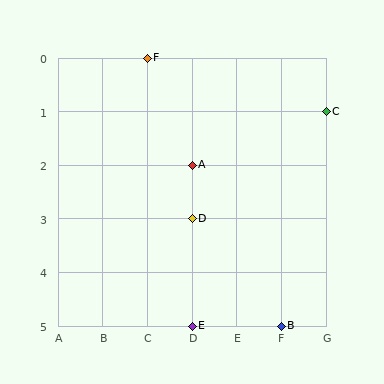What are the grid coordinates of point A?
Point A is at grid coordinates (D, 2).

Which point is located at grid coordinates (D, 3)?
Point D is at (D, 3).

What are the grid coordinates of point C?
Point C is at grid coordinates (G, 1).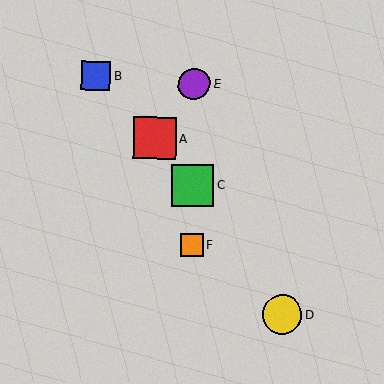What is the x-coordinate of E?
Object E is at x≈194.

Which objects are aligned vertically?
Objects C, E, F are aligned vertically.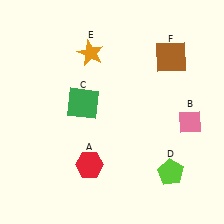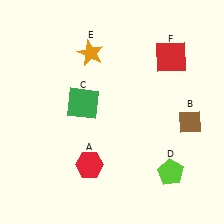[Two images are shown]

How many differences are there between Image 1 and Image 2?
There are 2 differences between the two images.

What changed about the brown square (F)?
In Image 1, F is brown. In Image 2, it changed to red.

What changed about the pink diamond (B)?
In Image 1, B is pink. In Image 2, it changed to brown.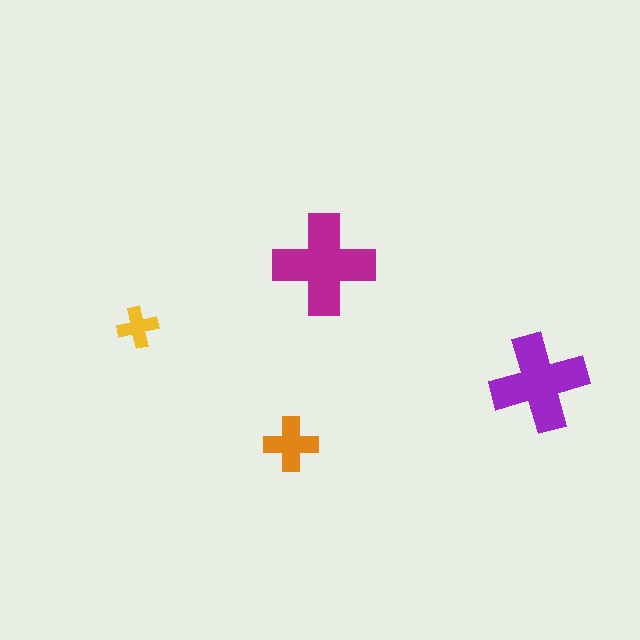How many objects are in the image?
There are 4 objects in the image.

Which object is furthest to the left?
The yellow cross is leftmost.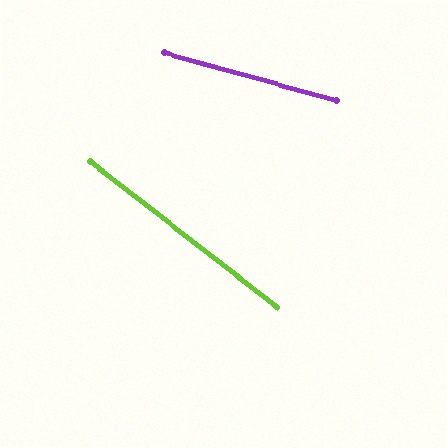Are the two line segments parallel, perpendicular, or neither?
Neither parallel nor perpendicular — they differ by about 23°.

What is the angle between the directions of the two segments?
Approximately 23 degrees.